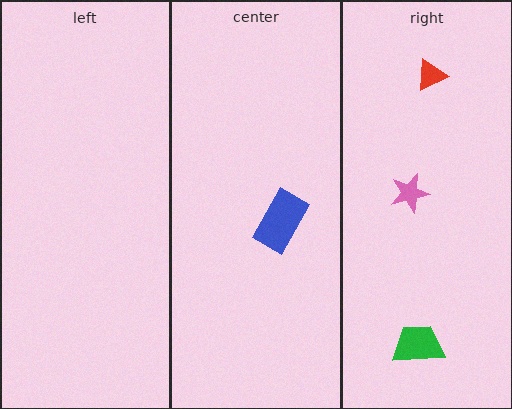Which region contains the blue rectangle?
The center region.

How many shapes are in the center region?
1.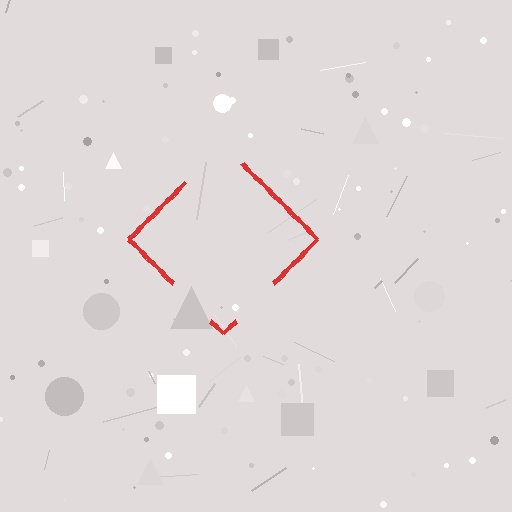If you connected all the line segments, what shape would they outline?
They would outline a diamond.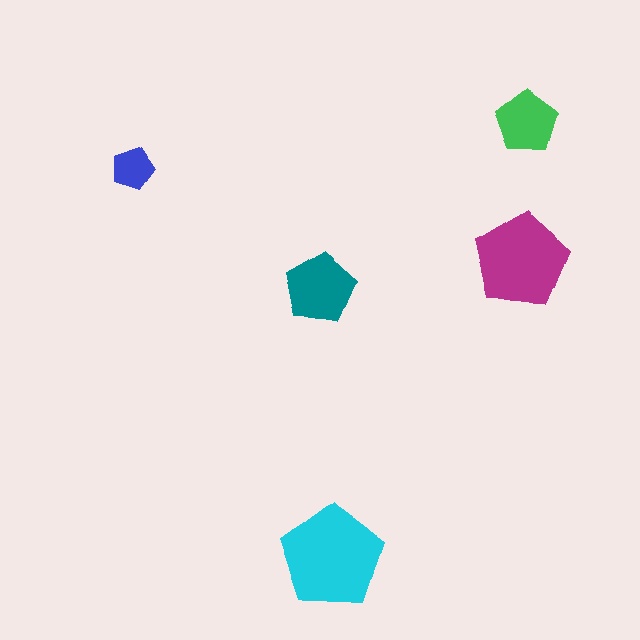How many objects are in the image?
There are 5 objects in the image.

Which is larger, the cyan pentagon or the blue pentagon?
The cyan one.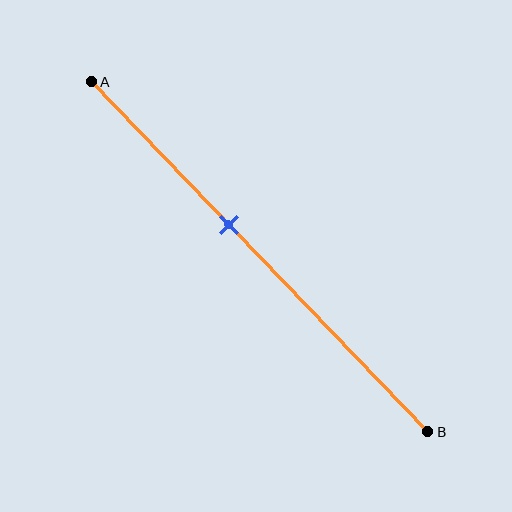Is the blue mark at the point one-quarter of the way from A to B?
No, the mark is at about 40% from A, not at the 25% one-quarter point.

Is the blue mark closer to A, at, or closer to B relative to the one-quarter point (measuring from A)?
The blue mark is closer to point B than the one-quarter point of segment AB.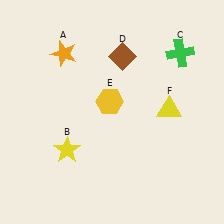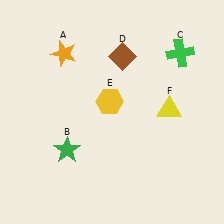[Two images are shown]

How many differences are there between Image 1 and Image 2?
There is 1 difference between the two images.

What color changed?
The star (B) changed from yellow in Image 1 to green in Image 2.